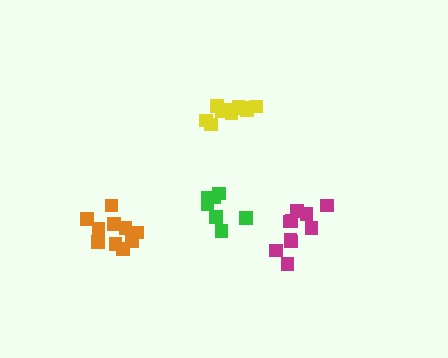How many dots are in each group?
Group 1: 7 dots, Group 2: 10 dots, Group 3: 10 dots, Group 4: 10 dots (37 total).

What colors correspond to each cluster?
The clusters are colored: green, yellow, magenta, orange.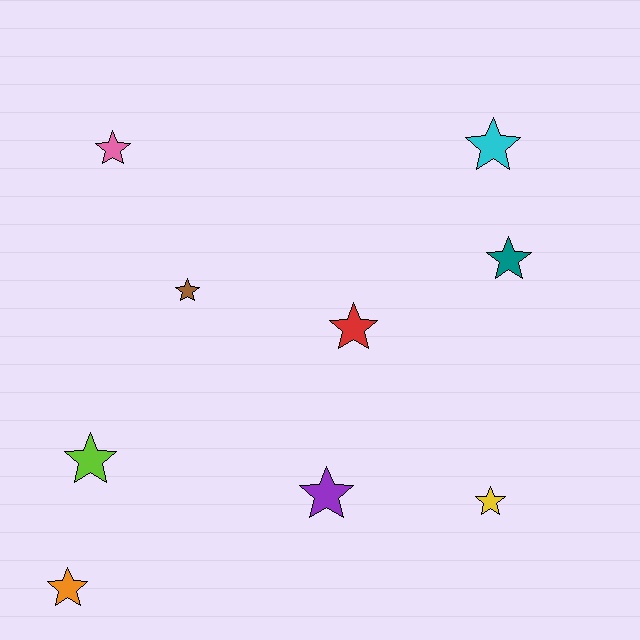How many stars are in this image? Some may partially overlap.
There are 9 stars.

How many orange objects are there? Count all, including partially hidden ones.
There is 1 orange object.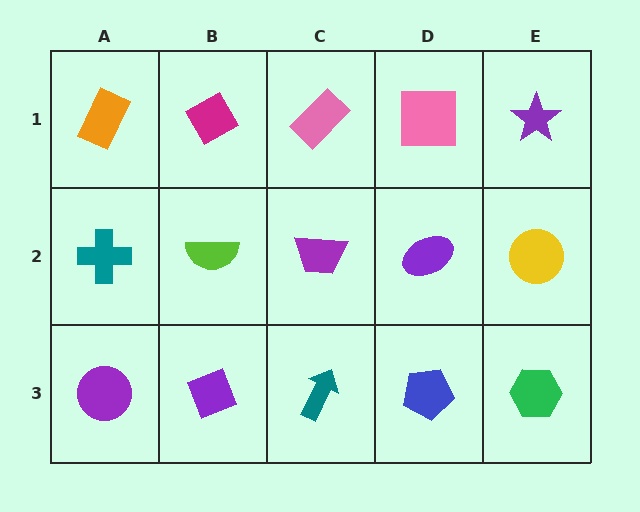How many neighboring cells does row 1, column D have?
3.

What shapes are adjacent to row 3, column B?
A lime semicircle (row 2, column B), a purple circle (row 3, column A), a teal arrow (row 3, column C).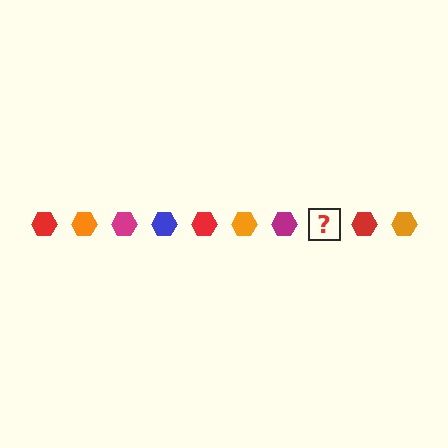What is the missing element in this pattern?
The missing element is a blue hexagon.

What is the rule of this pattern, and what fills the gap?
The rule is that the pattern cycles through red, orange, magenta, blue hexagons. The gap should be filled with a blue hexagon.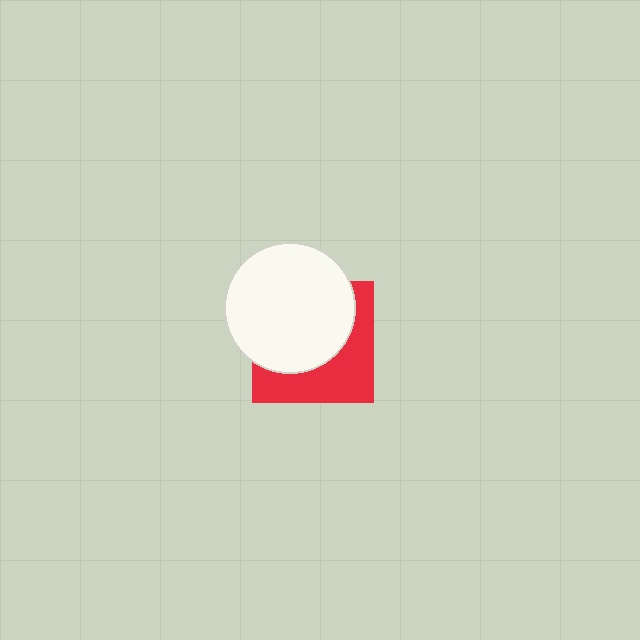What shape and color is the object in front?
The object in front is a white circle.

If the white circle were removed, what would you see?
You would see the complete red square.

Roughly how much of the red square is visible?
A small part of it is visible (roughly 43%).